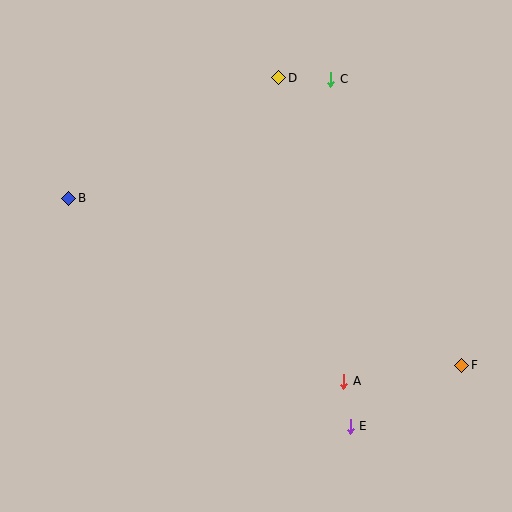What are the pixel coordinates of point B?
Point B is at (69, 198).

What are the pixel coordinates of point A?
Point A is at (344, 381).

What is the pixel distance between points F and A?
The distance between F and A is 119 pixels.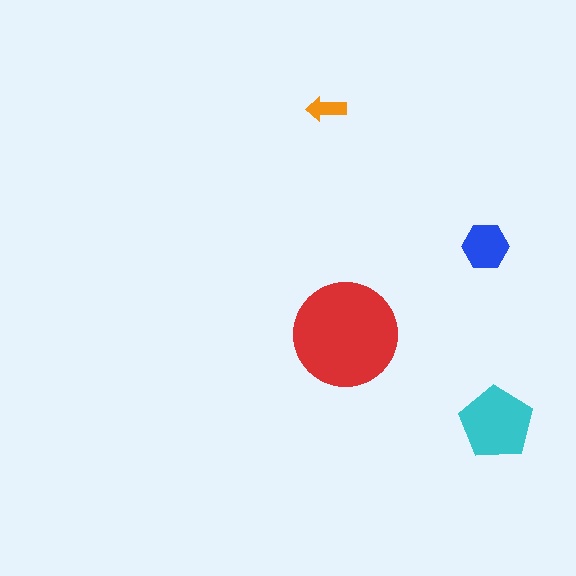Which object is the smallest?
The orange arrow.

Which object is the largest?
The red circle.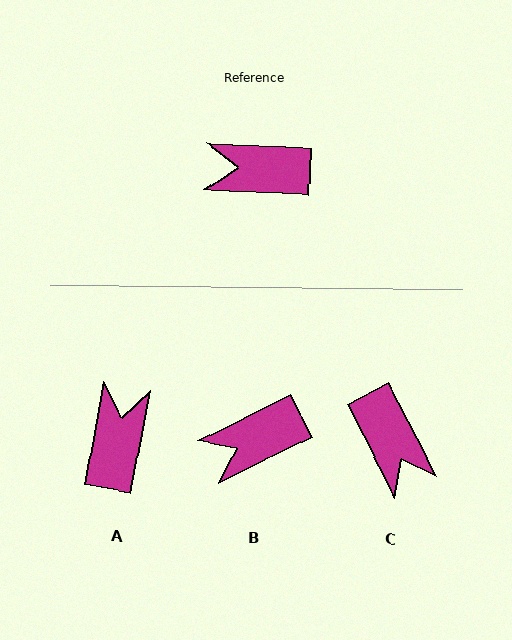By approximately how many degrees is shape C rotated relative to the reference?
Approximately 120 degrees counter-clockwise.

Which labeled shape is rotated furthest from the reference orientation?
C, about 120 degrees away.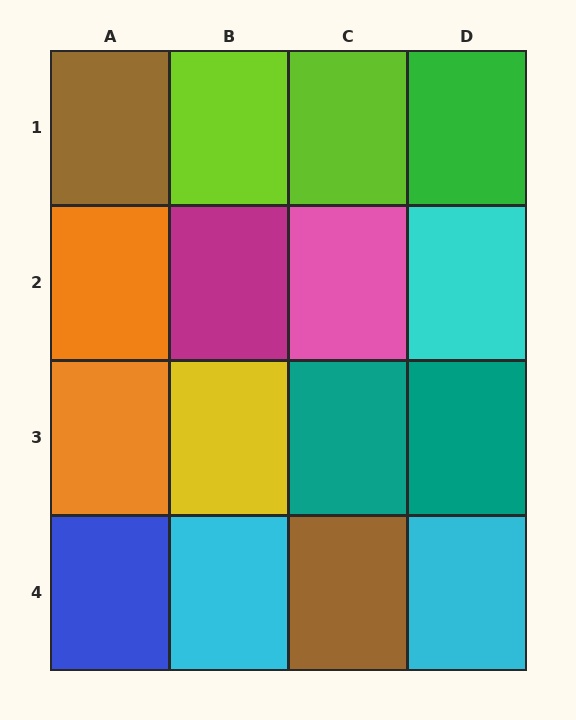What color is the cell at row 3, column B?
Yellow.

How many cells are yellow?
1 cell is yellow.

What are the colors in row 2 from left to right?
Orange, magenta, pink, cyan.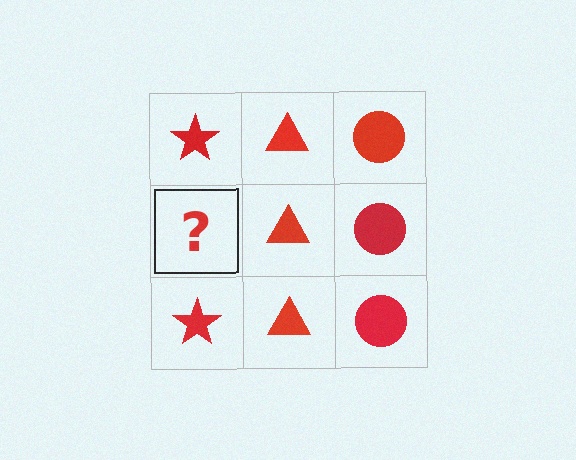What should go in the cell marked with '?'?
The missing cell should contain a red star.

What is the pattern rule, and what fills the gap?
The rule is that each column has a consistent shape. The gap should be filled with a red star.